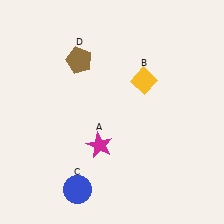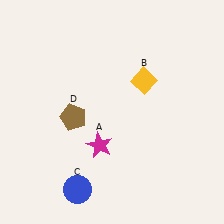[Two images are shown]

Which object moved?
The brown pentagon (D) moved down.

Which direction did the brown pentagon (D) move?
The brown pentagon (D) moved down.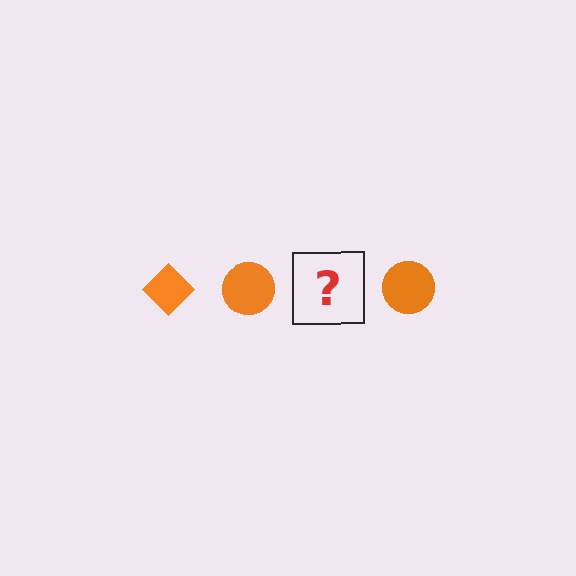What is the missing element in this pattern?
The missing element is an orange diamond.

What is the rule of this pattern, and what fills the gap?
The rule is that the pattern cycles through diamond, circle shapes in orange. The gap should be filled with an orange diamond.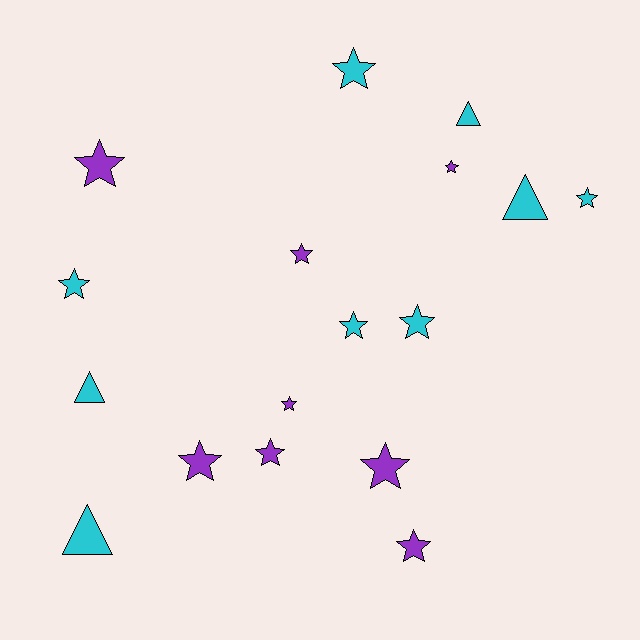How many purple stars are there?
There are 8 purple stars.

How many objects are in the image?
There are 17 objects.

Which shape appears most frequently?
Star, with 13 objects.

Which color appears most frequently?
Cyan, with 9 objects.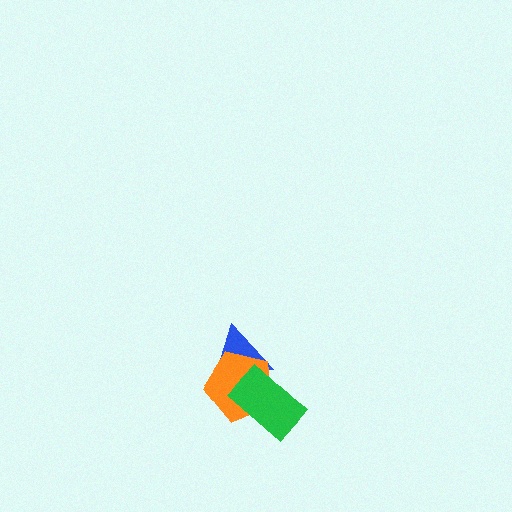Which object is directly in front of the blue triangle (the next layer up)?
The orange pentagon is directly in front of the blue triangle.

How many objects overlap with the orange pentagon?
2 objects overlap with the orange pentagon.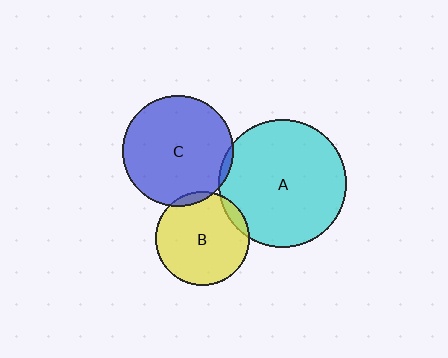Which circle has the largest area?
Circle A (cyan).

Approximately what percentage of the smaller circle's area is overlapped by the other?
Approximately 5%.